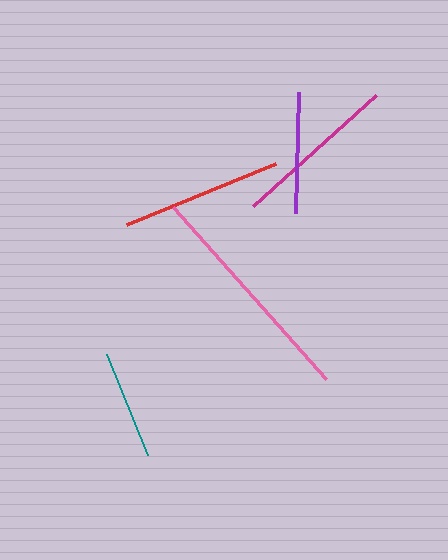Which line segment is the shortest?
The teal line is the shortest at approximately 109 pixels.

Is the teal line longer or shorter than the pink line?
The pink line is longer than the teal line.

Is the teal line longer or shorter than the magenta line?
The magenta line is longer than the teal line.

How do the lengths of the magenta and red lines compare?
The magenta and red lines are approximately the same length.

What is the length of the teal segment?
The teal segment is approximately 109 pixels long.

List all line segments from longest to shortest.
From longest to shortest: pink, magenta, red, purple, teal.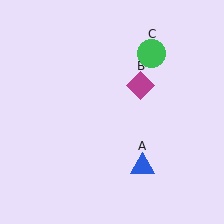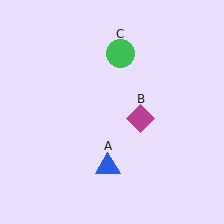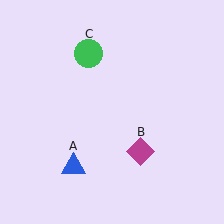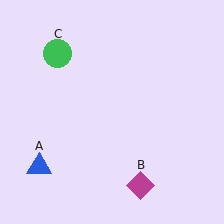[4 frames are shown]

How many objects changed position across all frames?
3 objects changed position: blue triangle (object A), magenta diamond (object B), green circle (object C).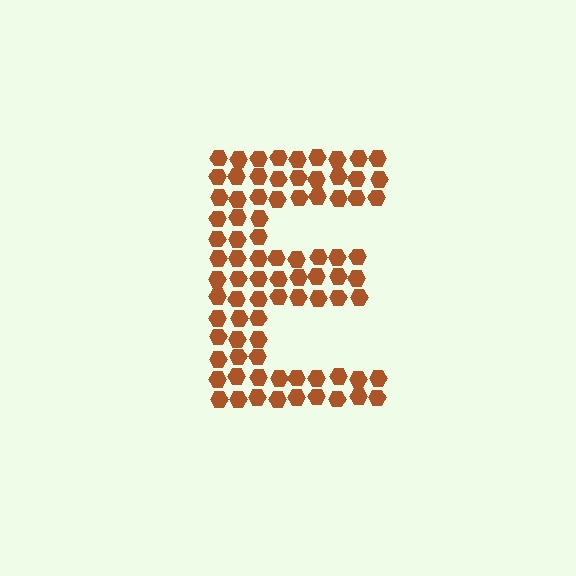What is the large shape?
The large shape is the letter E.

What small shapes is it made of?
It is made of small hexagons.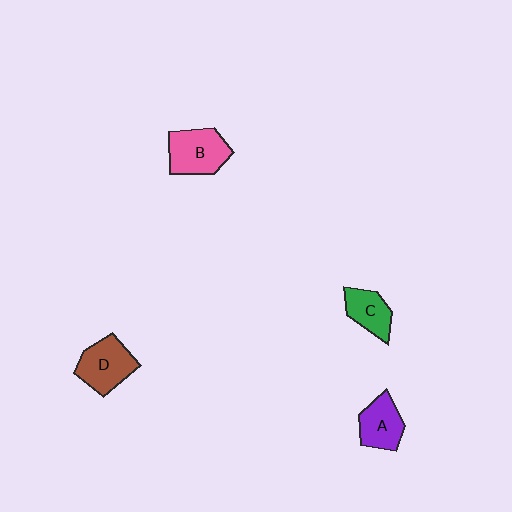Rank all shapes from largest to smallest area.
From largest to smallest: B (pink), D (brown), A (purple), C (green).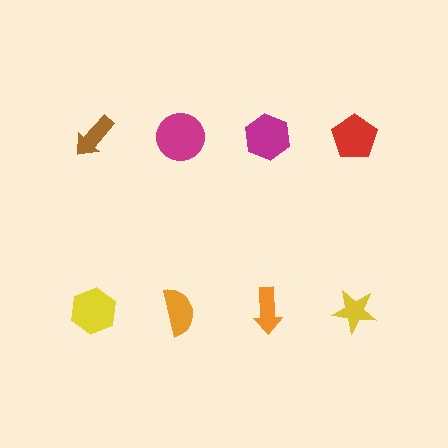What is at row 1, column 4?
A red pentagon.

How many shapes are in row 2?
4 shapes.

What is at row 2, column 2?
An orange semicircle.